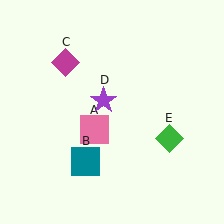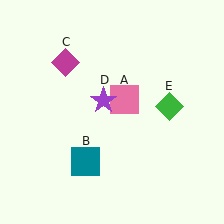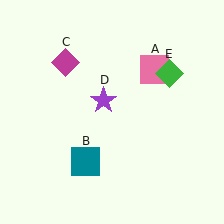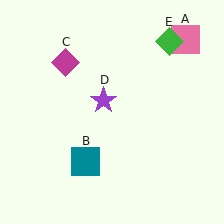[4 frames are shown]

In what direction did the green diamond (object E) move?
The green diamond (object E) moved up.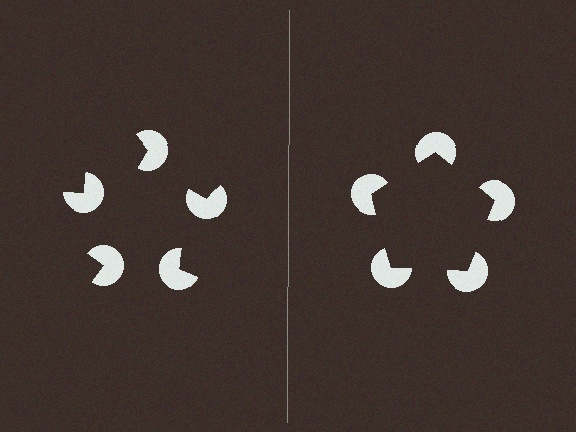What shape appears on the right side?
An illusory pentagon.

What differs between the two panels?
The pac-man discs are positioned identically on both sides; only the wedge orientations differ. On the right they align to a pentagon; on the left they are misaligned.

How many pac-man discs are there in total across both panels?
10 — 5 on each side.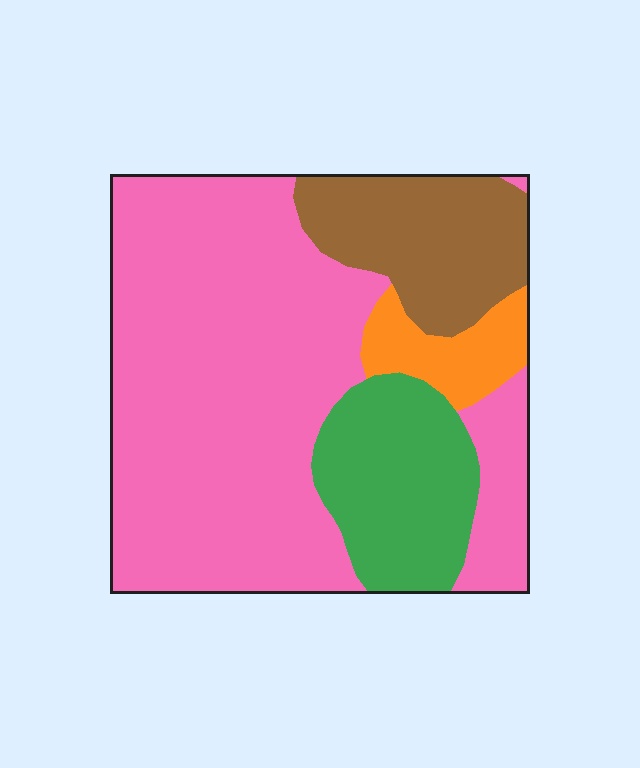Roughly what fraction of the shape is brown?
Brown covers roughly 15% of the shape.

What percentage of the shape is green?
Green takes up about one sixth (1/6) of the shape.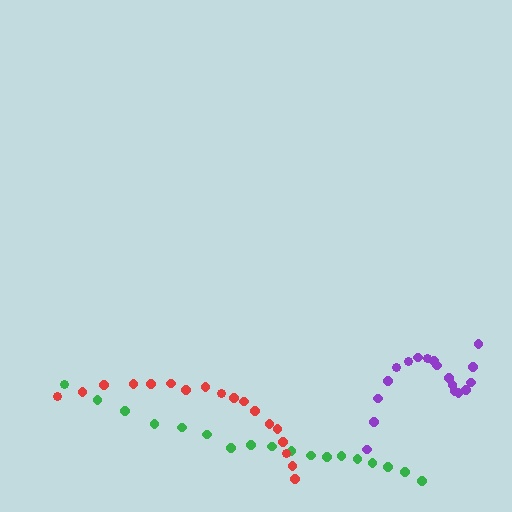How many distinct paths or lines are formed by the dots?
There are 3 distinct paths.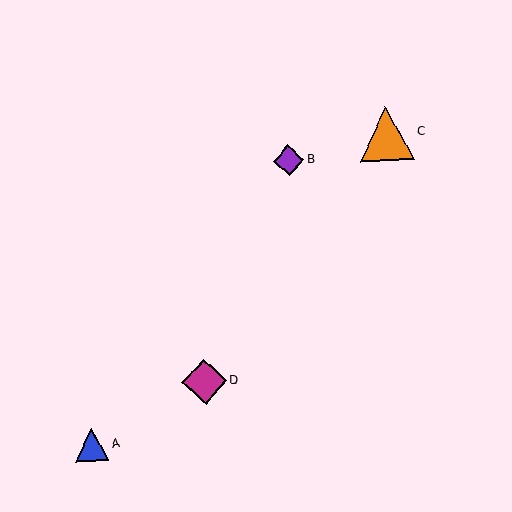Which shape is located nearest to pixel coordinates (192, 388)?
The magenta diamond (labeled D) at (205, 382) is nearest to that location.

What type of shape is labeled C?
Shape C is an orange triangle.